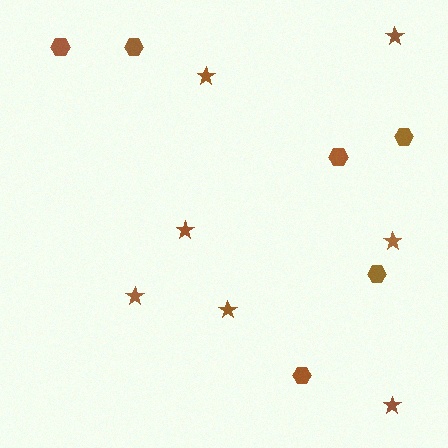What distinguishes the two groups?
There are 2 groups: one group of hexagons (6) and one group of stars (7).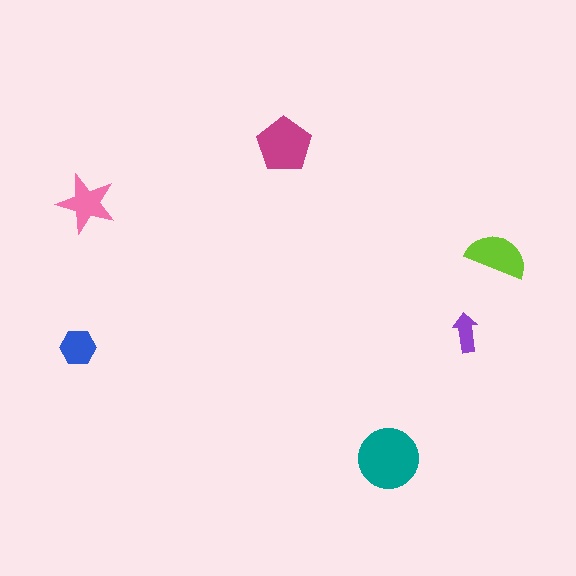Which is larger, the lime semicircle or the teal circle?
The teal circle.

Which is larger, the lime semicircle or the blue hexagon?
The lime semicircle.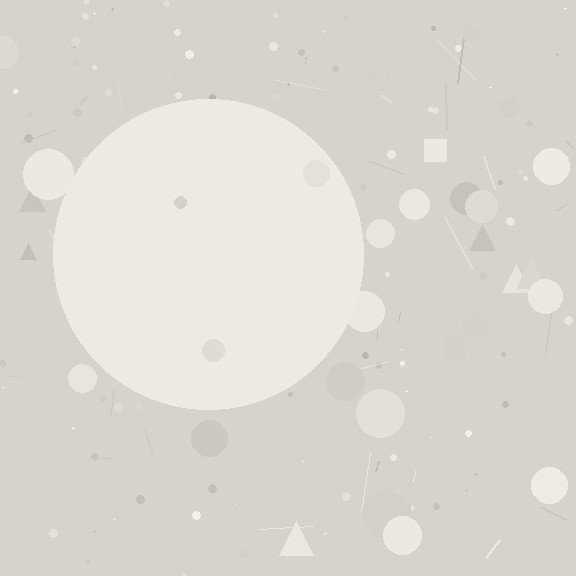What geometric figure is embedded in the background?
A circle is embedded in the background.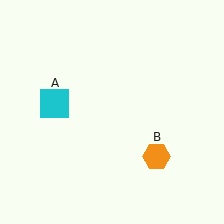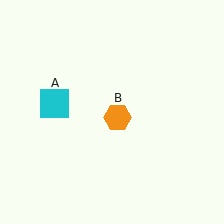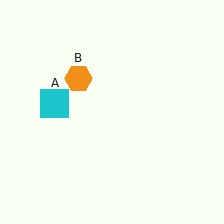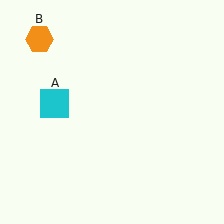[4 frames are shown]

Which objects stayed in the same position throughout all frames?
Cyan square (object A) remained stationary.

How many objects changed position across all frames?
1 object changed position: orange hexagon (object B).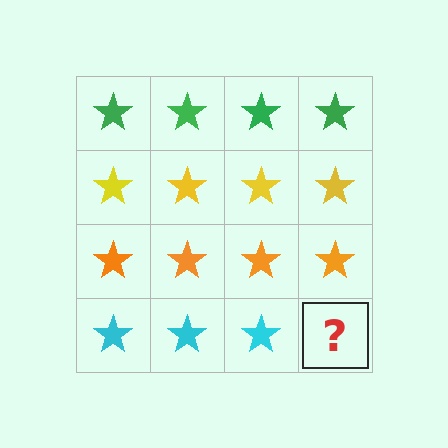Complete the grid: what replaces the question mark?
The question mark should be replaced with a cyan star.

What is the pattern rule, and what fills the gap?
The rule is that each row has a consistent color. The gap should be filled with a cyan star.